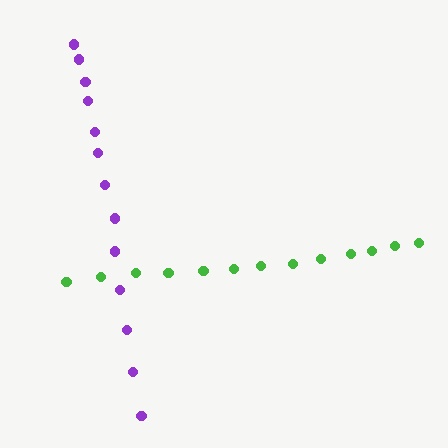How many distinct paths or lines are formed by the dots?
There are 2 distinct paths.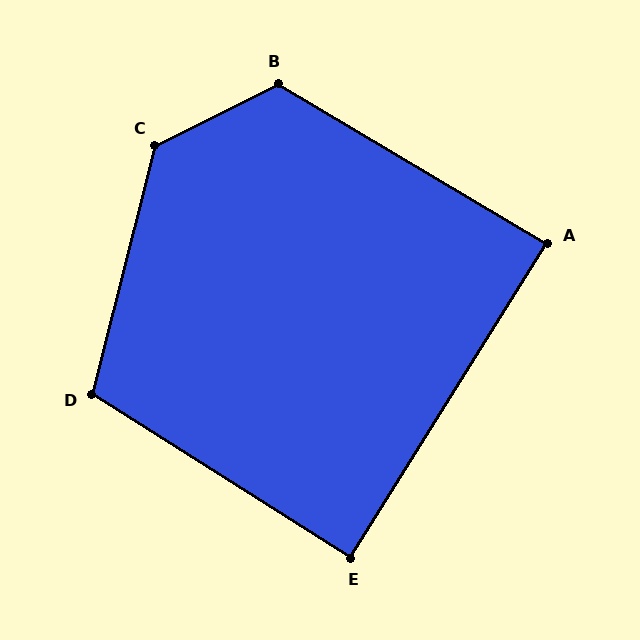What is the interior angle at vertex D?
Approximately 108 degrees (obtuse).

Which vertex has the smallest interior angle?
A, at approximately 89 degrees.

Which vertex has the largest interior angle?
C, at approximately 131 degrees.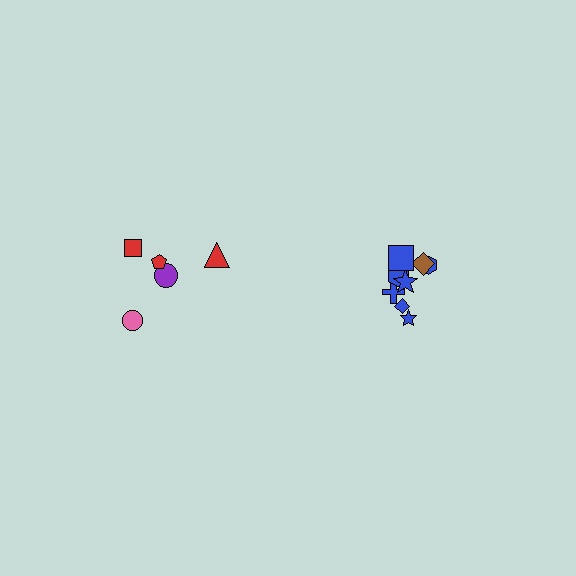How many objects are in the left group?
There are 5 objects.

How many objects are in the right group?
There are 8 objects.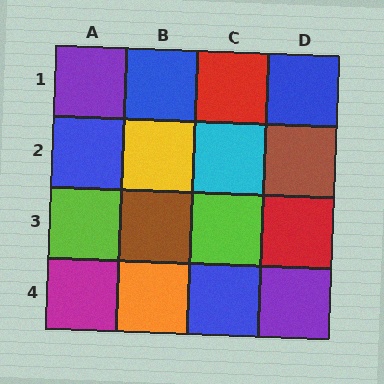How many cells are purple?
2 cells are purple.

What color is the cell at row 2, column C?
Cyan.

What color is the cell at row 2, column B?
Yellow.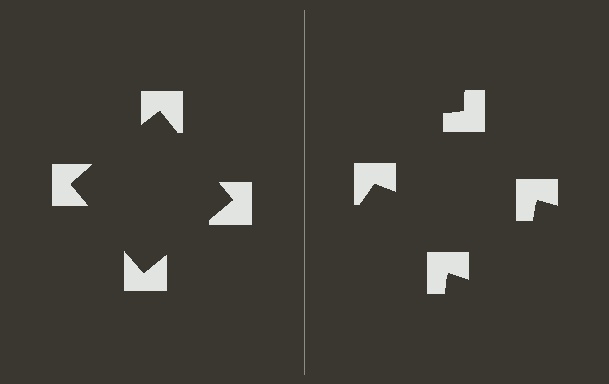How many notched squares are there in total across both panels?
8 — 4 on each side.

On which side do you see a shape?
An illusory square appears on the left side. On the right side the wedge cuts are rotated, so no coherent shape forms.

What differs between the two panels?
The notched squares are positioned identically on both sides; only the wedge orientations differ. On the left they align to a square; on the right they are misaligned.